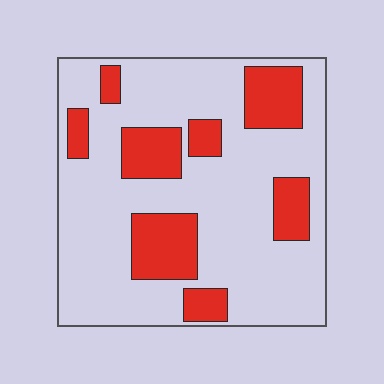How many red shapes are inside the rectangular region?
8.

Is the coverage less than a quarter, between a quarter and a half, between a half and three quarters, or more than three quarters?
Between a quarter and a half.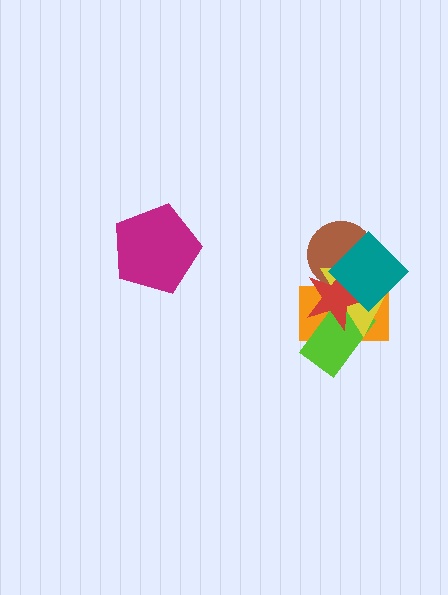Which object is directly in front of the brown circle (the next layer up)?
The orange rectangle is directly in front of the brown circle.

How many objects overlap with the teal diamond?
4 objects overlap with the teal diamond.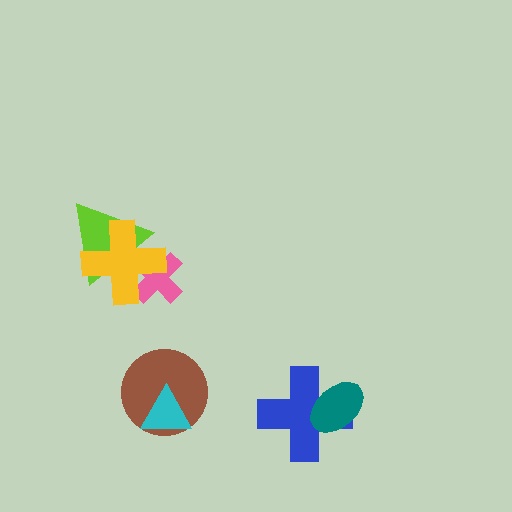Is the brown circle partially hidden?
Yes, it is partially covered by another shape.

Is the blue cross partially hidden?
Yes, it is partially covered by another shape.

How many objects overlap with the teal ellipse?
1 object overlaps with the teal ellipse.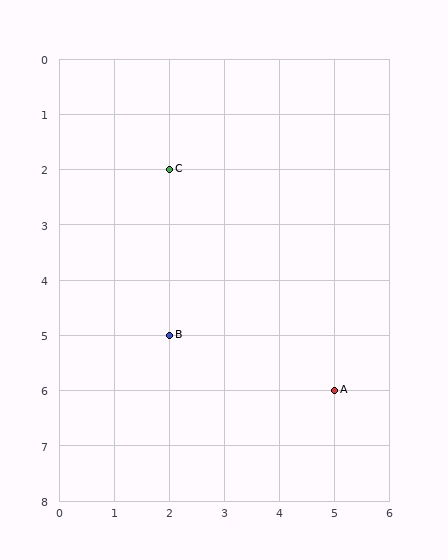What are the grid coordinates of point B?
Point B is at grid coordinates (2, 5).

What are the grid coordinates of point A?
Point A is at grid coordinates (5, 6).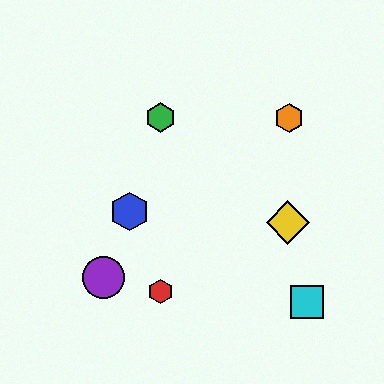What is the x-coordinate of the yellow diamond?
The yellow diamond is at x≈288.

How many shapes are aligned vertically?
2 shapes (the red hexagon, the green hexagon) are aligned vertically.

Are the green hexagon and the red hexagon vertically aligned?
Yes, both are at x≈160.